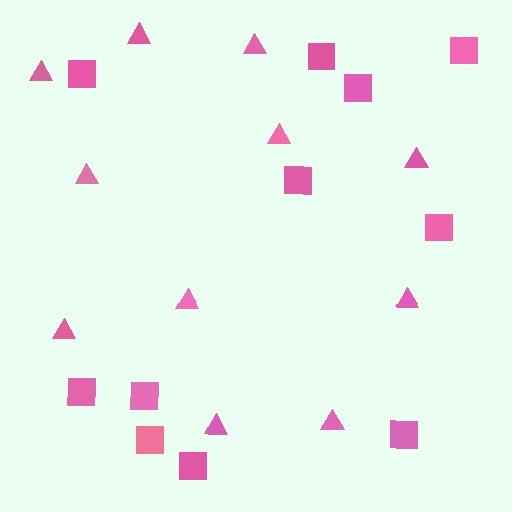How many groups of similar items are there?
There are 2 groups: one group of squares (11) and one group of triangles (11).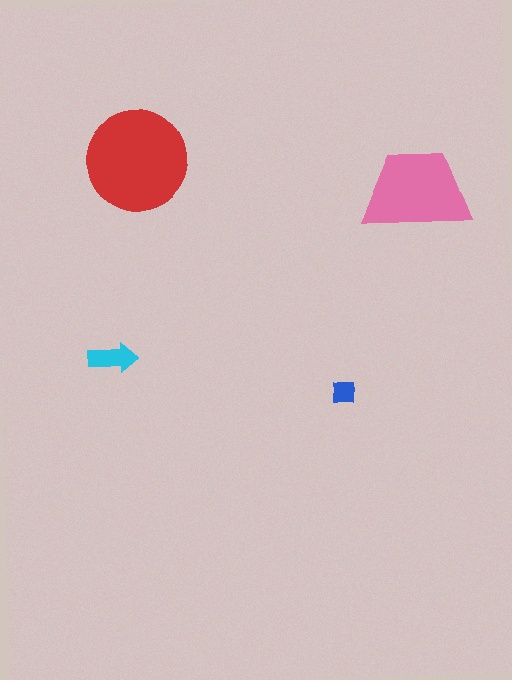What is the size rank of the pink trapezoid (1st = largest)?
2nd.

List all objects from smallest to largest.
The blue square, the cyan arrow, the pink trapezoid, the red circle.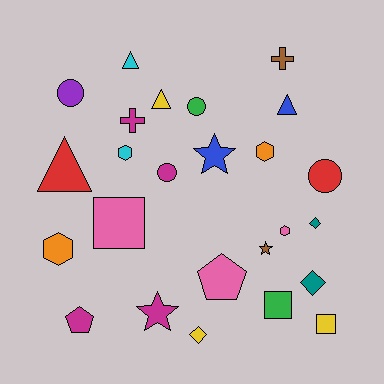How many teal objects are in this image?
There are 2 teal objects.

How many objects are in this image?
There are 25 objects.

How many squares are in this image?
There are 3 squares.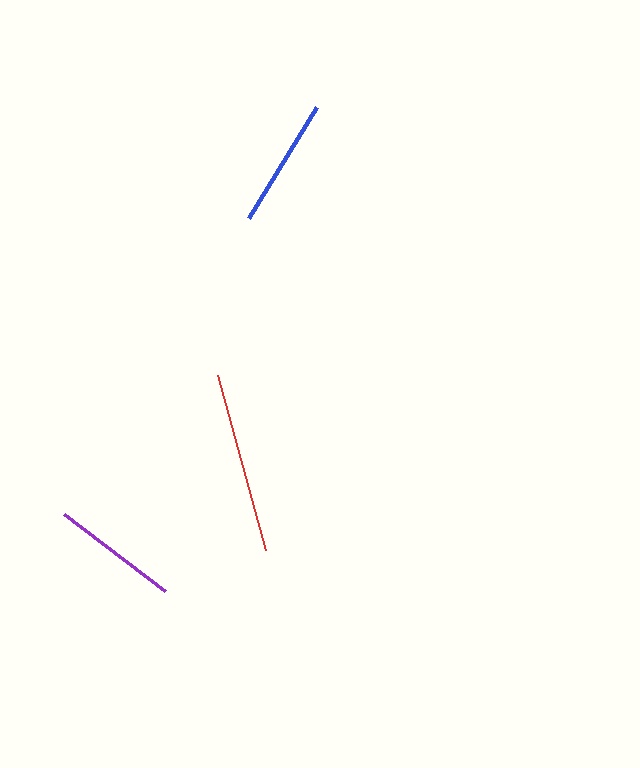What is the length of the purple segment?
The purple segment is approximately 127 pixels long.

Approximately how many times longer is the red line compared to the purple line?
The red line is approximately 1.4 times the length of the purple line.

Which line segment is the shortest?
The purple line is the shortest at approximately 127 pixels.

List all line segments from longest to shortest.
From longest to shortest: red, blue, purple.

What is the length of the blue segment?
The blue segment is approximately 130 pixels long.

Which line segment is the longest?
The red line is the longest at approximately 182 pixels.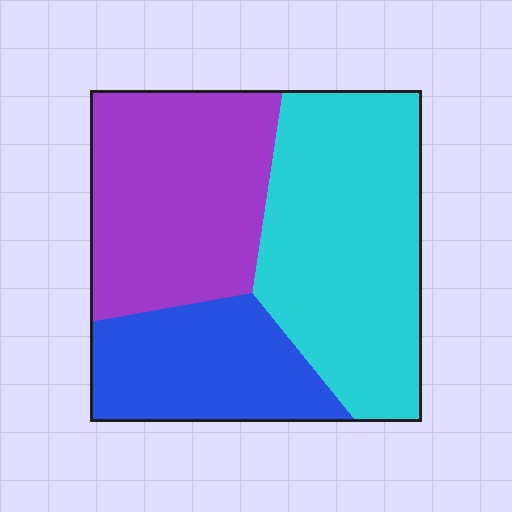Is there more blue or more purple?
Purple.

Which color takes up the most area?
Cyan, at roughly 40%.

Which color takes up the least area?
Blue, at roughly 25%.